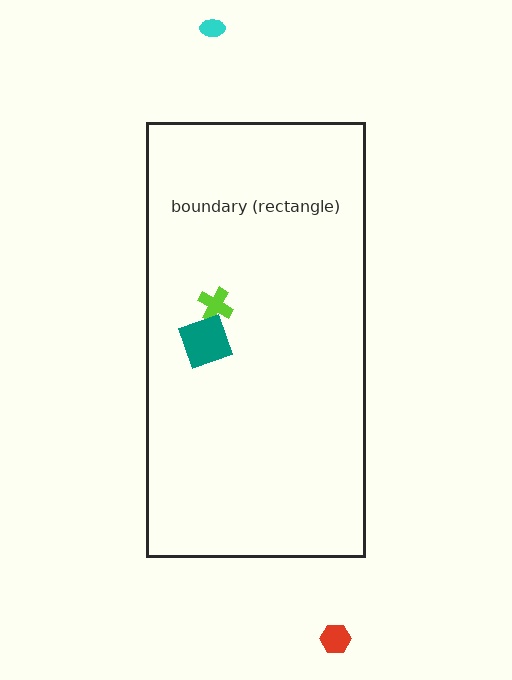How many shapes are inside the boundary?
2 inside, 2 outside.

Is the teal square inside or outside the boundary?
Inside.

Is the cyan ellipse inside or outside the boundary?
Outside.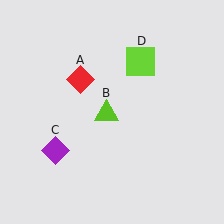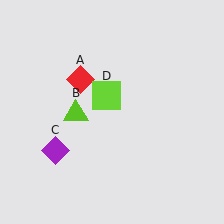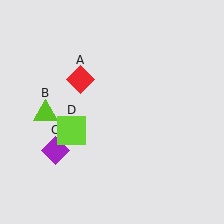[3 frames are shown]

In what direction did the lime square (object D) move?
The lime square (object D) moved down and to the left.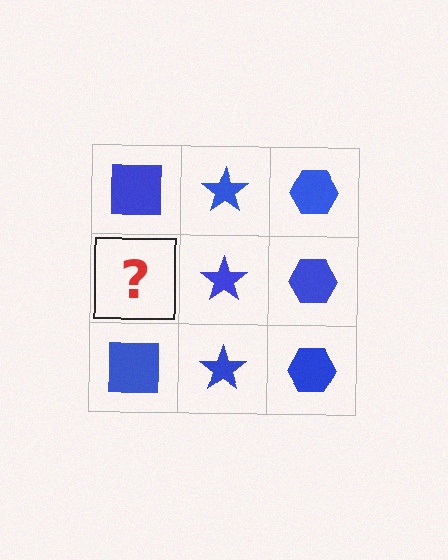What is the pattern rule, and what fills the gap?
The rule is that each column has a consistent shape. The gap should be filled with a blue square.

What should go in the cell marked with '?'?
The missing cell should contain a blue square.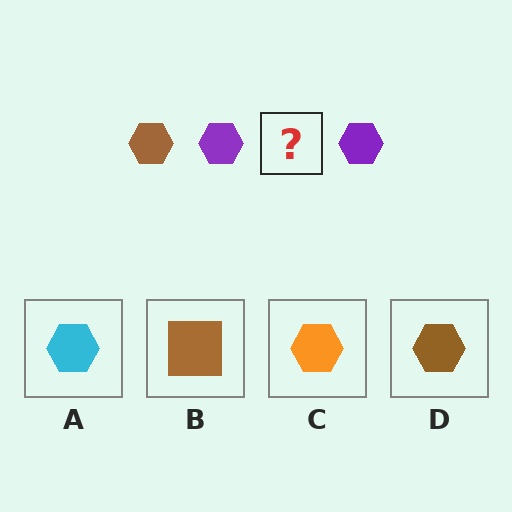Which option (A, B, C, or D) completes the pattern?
D.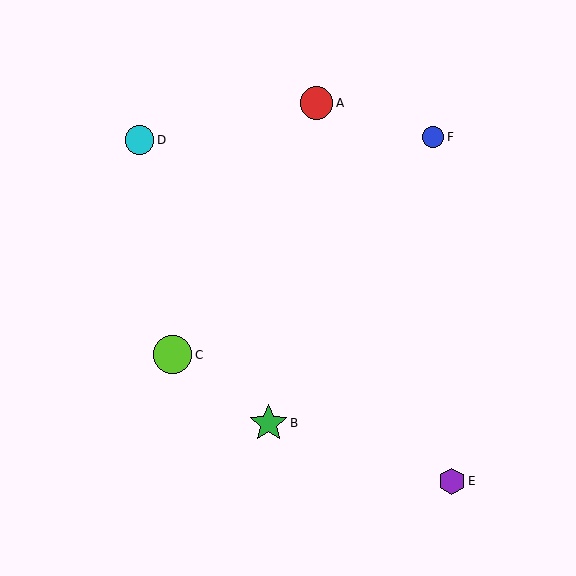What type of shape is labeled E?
Shape E is a purple hexagon.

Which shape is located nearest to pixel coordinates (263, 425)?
The green star (labeled B) at (268, 423) is nearest to that location.